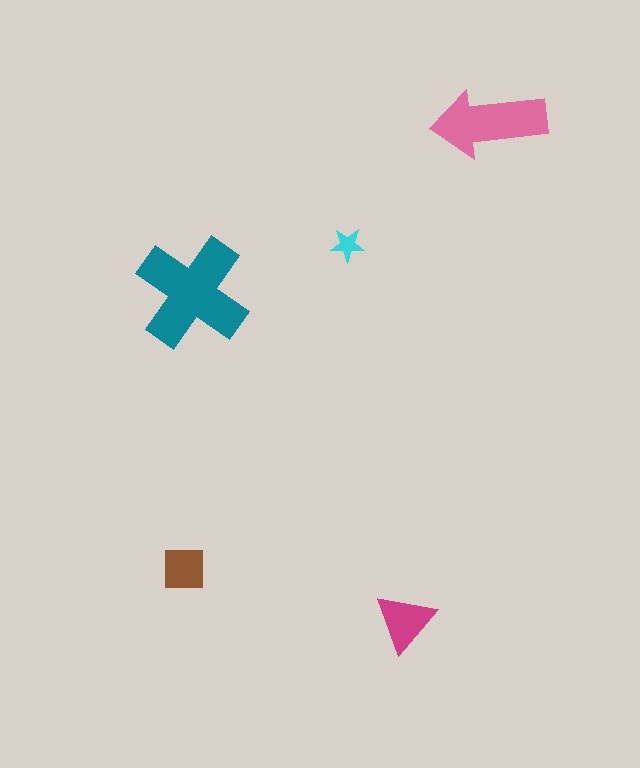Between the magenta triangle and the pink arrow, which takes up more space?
The pink arrow.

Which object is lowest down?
The magenta triangle is bottommost.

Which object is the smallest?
The cyan star.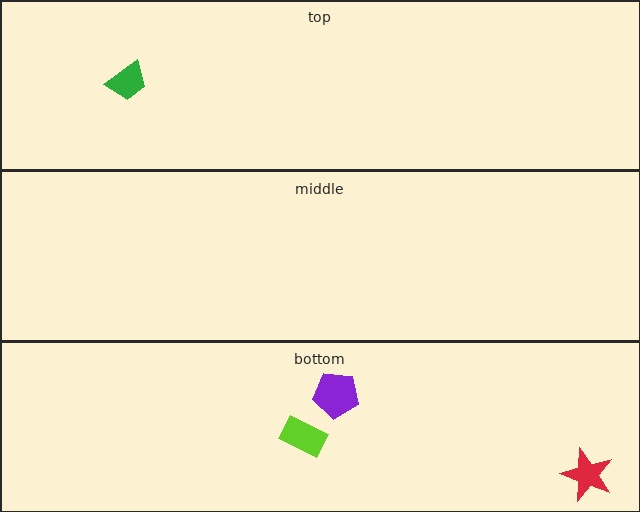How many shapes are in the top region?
1.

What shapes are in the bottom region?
The lime rectangle, the purple pentagon, the red star.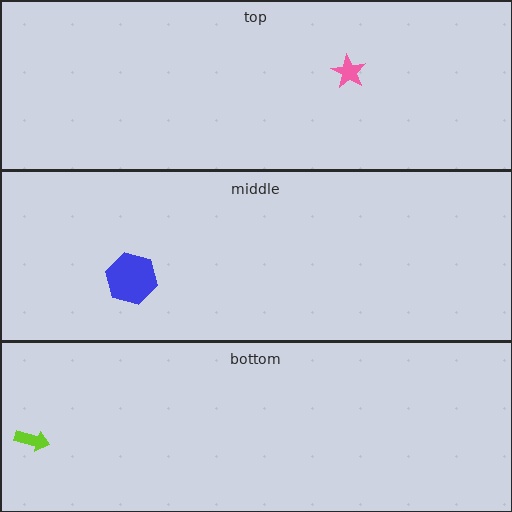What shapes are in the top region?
The pink star.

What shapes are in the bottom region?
The lime arrow.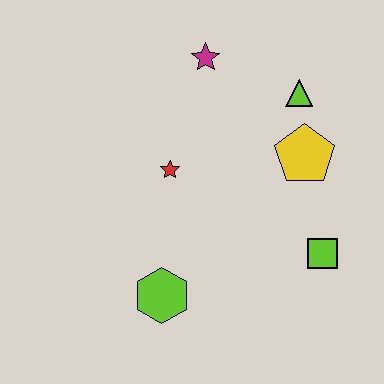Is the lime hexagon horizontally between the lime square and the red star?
No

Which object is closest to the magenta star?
The lime triangle is closest to the magenta star.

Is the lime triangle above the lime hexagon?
Yes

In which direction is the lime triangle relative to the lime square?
The lime triangle is above the lime square.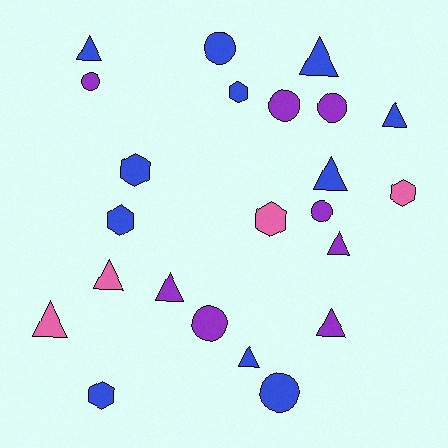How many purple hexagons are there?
There are no purple hexagons.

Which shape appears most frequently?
Triangle, with 10 objects.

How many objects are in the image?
There are 23 objects.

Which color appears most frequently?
Blue, with 11 objects.